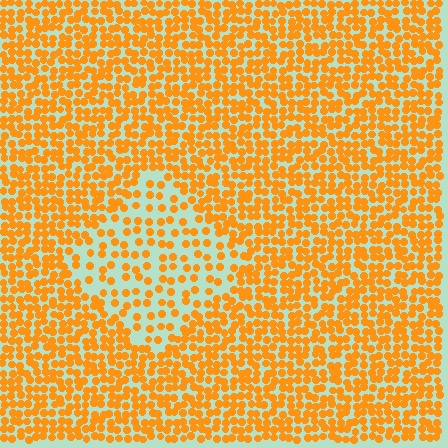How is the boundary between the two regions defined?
The boundary is defined by a change in element density (approximately 2.1x ratio). All elements are the same color, size, and shape.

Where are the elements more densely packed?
The elements are more densely packed outside the diamond boundary.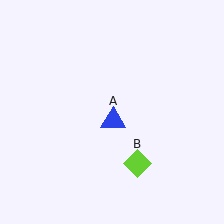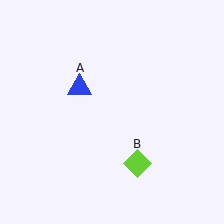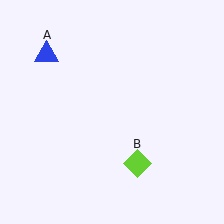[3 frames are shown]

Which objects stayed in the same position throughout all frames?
Lime diamond (object B) remained stationary.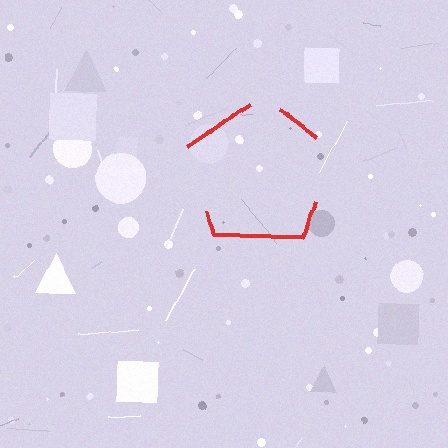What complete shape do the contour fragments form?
The contour fragments form a pentagon.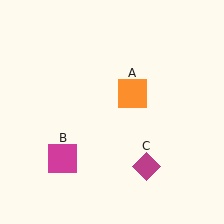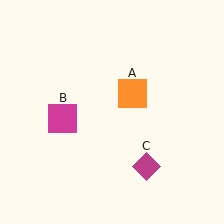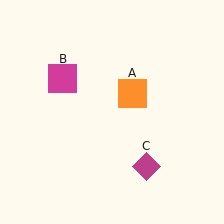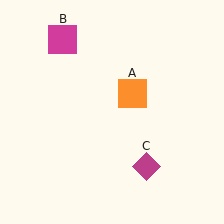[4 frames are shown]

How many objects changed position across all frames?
1 object changed position: magenta square (object B).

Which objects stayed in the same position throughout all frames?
Orange square (object A) and magenta diamond (object C) remained stationary.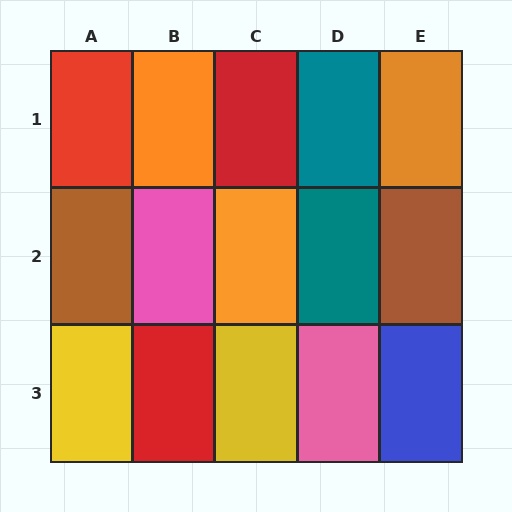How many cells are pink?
2 cells are pink.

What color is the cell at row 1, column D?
Teal.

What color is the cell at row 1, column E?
Orange.